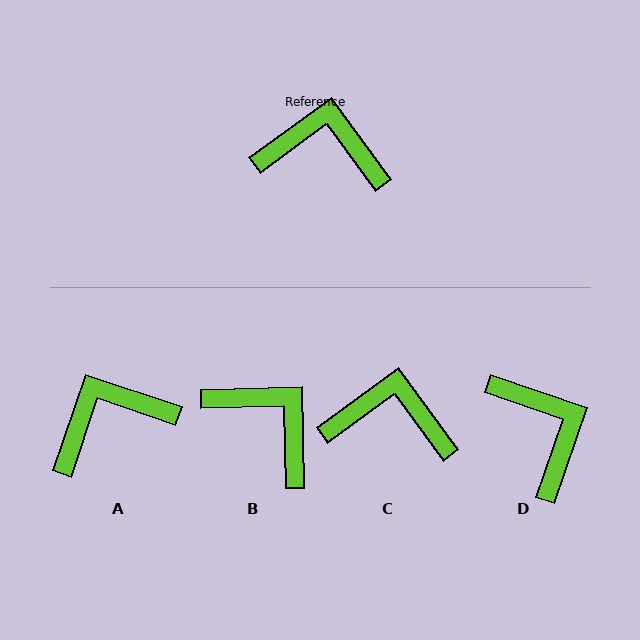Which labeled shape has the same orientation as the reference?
C.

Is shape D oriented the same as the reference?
No, it is off by about 55 degrees.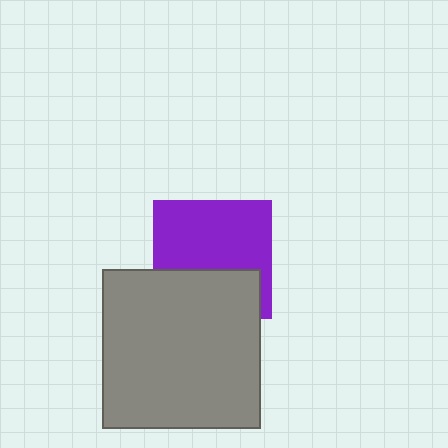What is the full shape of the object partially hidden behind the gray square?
The partially hidden object is a purple square.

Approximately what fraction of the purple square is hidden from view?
Roughly 38% of the purple square is hidden behind the gray square.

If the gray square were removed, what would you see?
You would see the complete purple square.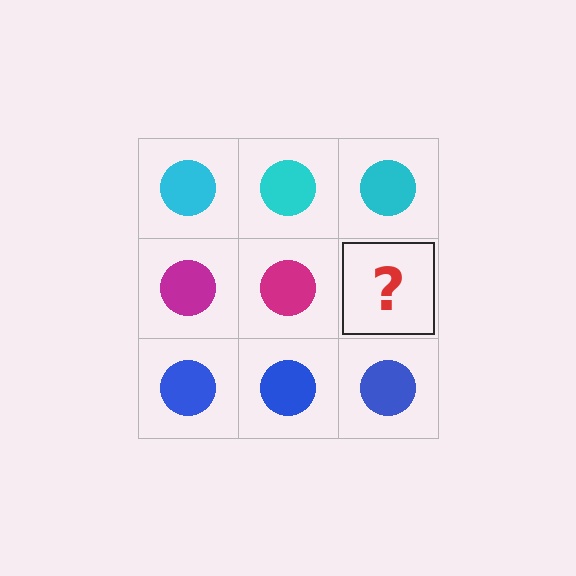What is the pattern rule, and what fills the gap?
The rule is that each row has a consistent color. The gap should be filled with a magenta circle.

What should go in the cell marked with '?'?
The missing cell should contain a magenta circle.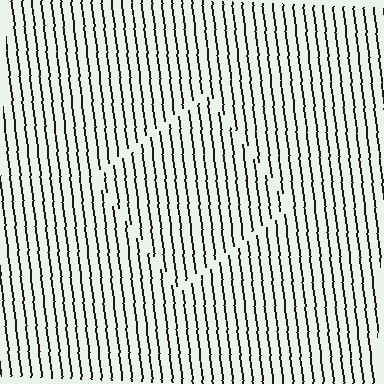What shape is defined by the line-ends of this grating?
An illusory square. The interior of the shape contains the same grating, shifted by half a period — the contour is defined by the phase discontinuity where line-ends from the inner and outer gratings abut.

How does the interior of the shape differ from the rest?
The interior of the shape contains the same grating, shifted by half a period — the contour is defined by the phase discontinuity where line-ends from the inner and outer gratings abut.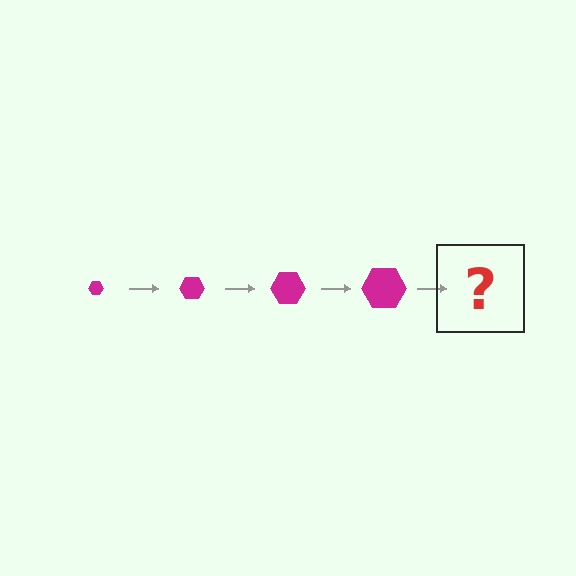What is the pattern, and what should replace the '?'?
The pattern is that the hexagon gets progressively larger each step. The '?' should be a magenta hexagon, larger than the previous one.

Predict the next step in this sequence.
The next step is a magenta hexagon, larger than the previous one.